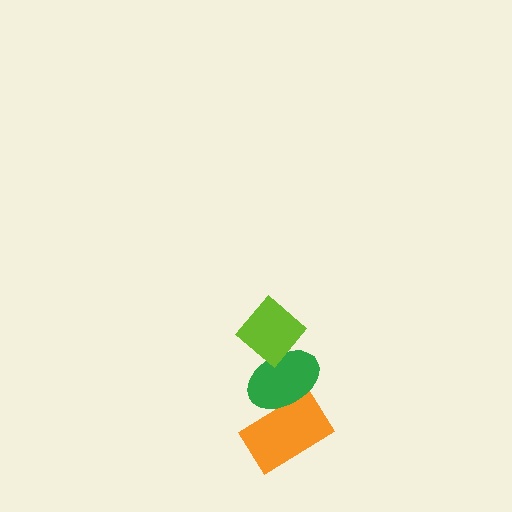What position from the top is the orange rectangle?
The orange rectangle is 3rd from the top.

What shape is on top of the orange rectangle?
The green ellipse is on top of the orange rectangle.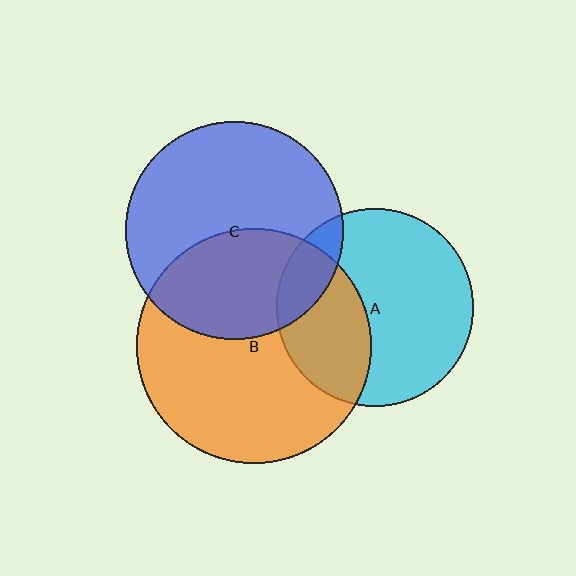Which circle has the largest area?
Circle B (orange).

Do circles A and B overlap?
Yes.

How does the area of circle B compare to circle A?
Approximately 1.4 times.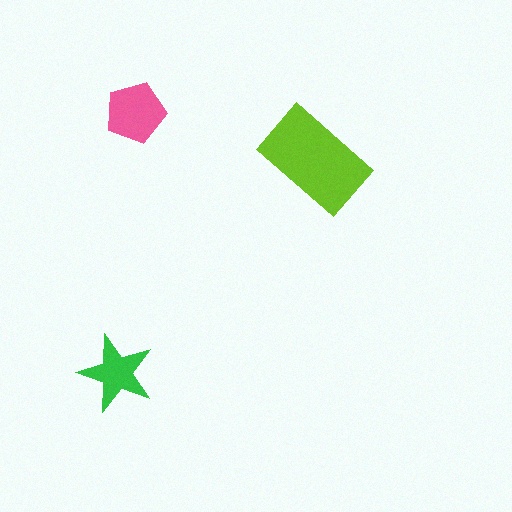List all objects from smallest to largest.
The green star, the pink pentagon, the lime rectangle.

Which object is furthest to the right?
The lime rectangle is rightmost.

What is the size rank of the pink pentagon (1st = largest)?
2nd.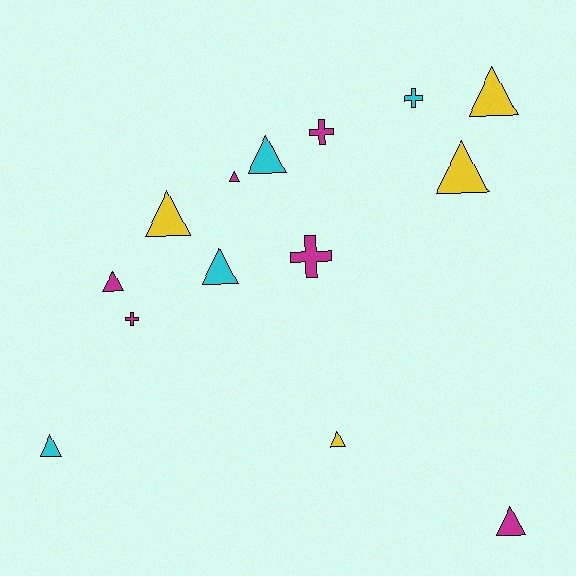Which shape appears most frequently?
Triangle, with 10 objects.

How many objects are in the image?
There are 14 objects.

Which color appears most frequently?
Magenta, with 6 objects.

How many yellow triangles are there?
There are 4 yellow triangles.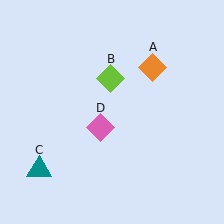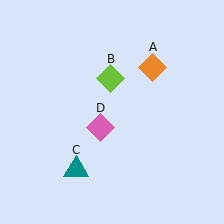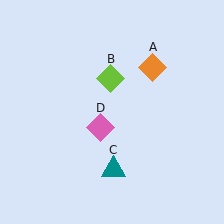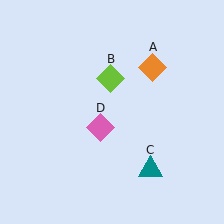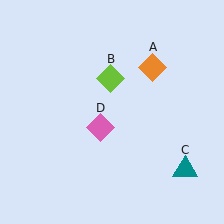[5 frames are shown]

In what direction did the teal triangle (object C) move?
The teal triangle (object C) moved right.